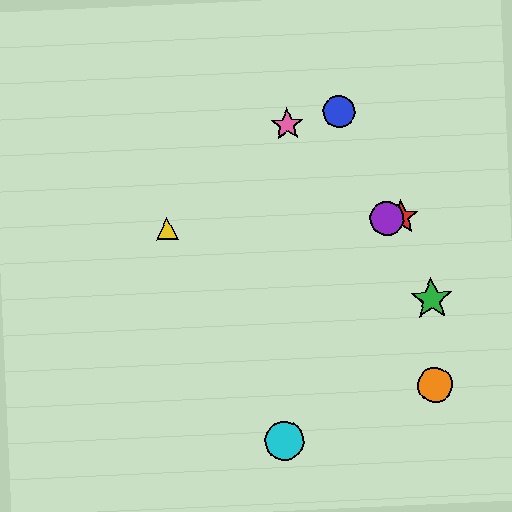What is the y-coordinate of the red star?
The red star is at y≈218.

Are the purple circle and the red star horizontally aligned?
Yes, both are at y≈218.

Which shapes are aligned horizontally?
The red star, the yellow triangle, the purple circle are aligned horizontally.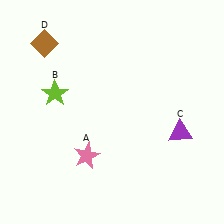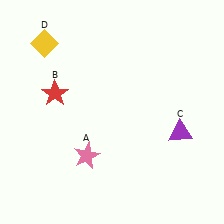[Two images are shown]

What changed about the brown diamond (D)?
In Image 1, D is brown. In Image 2, it changed to yellow.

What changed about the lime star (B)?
In Image 1, B is lime. In Image 2, it changed to red.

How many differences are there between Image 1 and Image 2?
There are 2 differences between the two images.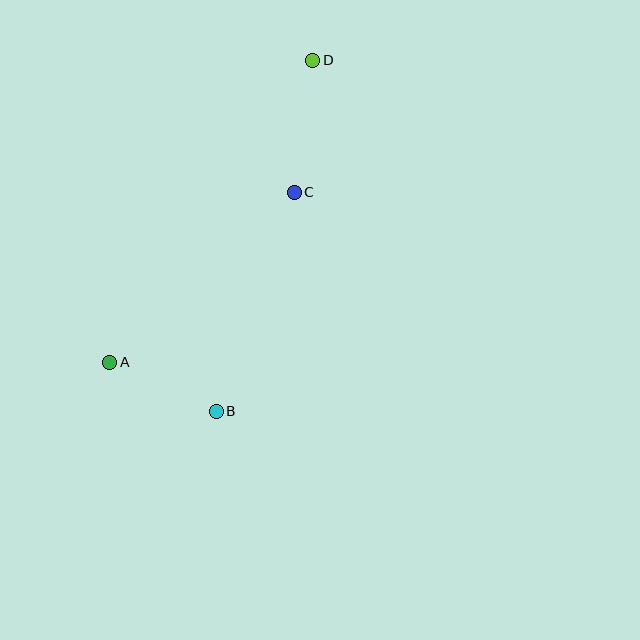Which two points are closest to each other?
Points A and B are closest to each other.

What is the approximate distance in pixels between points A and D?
The distance between A and D is approximately 364 pixels.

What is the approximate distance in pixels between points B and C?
The distance between B and C is approximately 232 pixels.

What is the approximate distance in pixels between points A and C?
The distance between A and C is approximately 251 pixels.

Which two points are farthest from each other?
Points B and D are farthest from each other.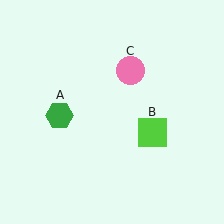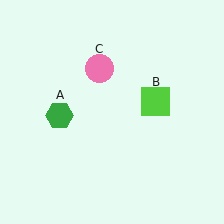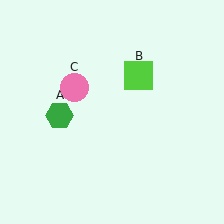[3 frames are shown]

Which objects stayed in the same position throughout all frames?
Green hexagon (object A) remained stationary.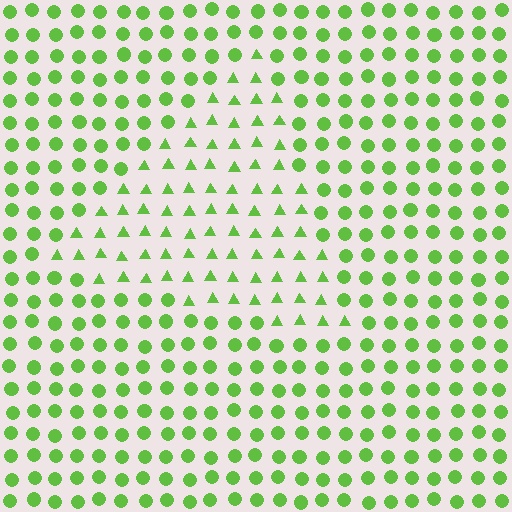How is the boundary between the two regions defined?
The boundary is defined by a change in element shape: triangles inside vs. circles outside. All elements share the same color and spacing.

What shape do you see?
I see a triangle.